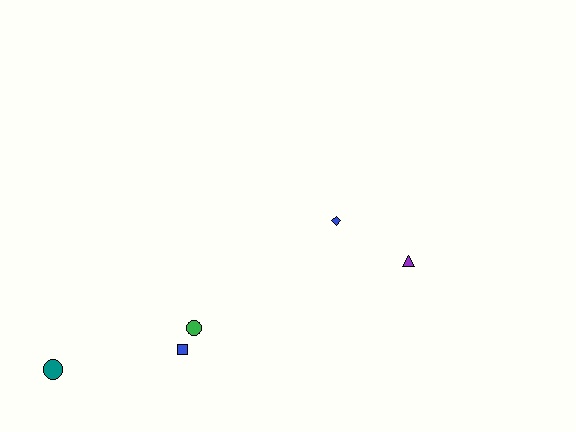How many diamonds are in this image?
There is 1 diamond.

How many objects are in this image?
There are 5 objects.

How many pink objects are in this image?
There are no pink objects.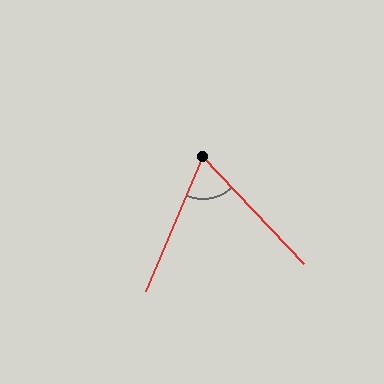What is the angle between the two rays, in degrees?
Approximately 67 degrees.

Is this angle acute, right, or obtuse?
It is acute.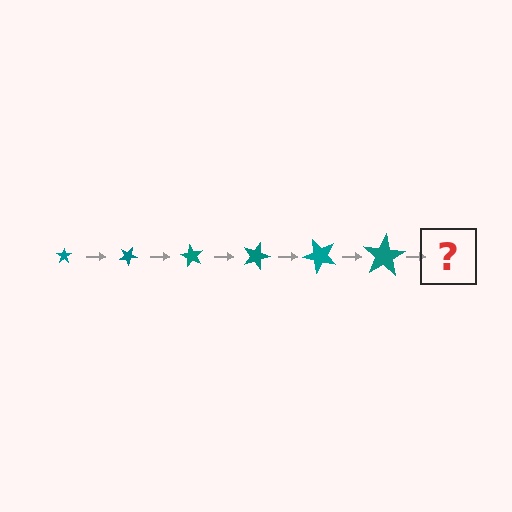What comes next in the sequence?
The next element should be a star, larger than the previous one and rotated 180 degrees from the start.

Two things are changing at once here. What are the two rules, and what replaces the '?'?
The two rules are that the star grows larger each step and it rotates 30 degrees each step. The '?' should be a star, larger than the previous one and rotated 180 degrees from the start.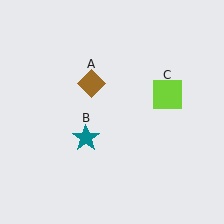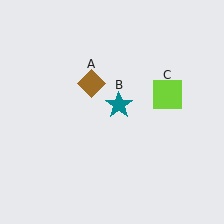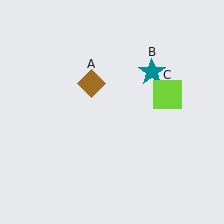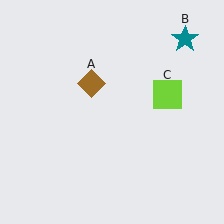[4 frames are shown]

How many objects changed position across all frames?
1 object changed position: teal star (object B).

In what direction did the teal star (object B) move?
The teal star (object B) moved up and to the right.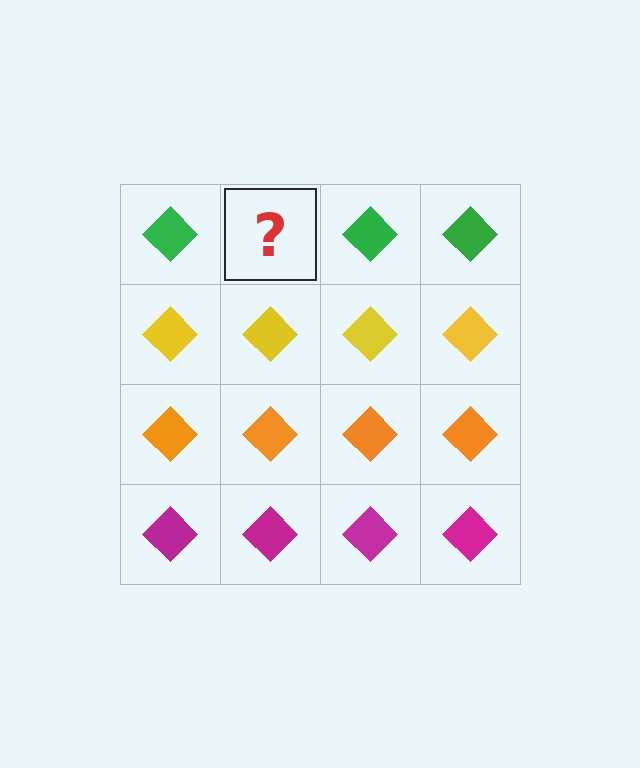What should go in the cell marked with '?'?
The missing cell should contain a green diamond.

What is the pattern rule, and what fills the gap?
The rule is that each row has a consistent color. The gap should be filled with a green diamond.